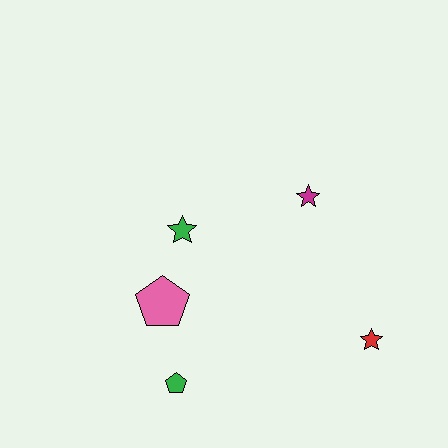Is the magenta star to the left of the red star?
Yes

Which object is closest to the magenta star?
The green star is closest to the magenta star.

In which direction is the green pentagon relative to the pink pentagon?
The green pentagon is below the pink pentagon.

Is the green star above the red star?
Yes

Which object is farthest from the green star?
The red star is farthest from the green star.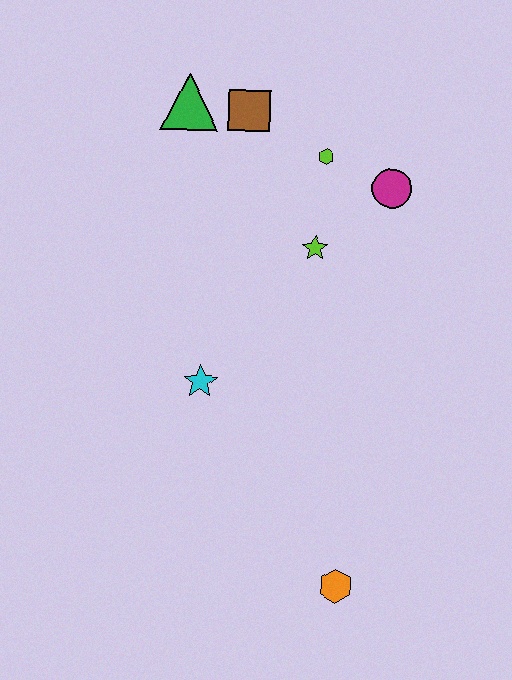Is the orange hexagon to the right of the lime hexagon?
Yes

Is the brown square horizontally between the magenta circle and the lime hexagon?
No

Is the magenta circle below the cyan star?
No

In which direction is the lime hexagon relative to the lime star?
The lime hexagon is above the lime star.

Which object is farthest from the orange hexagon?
The green triangle is farthest from the orange hexagon.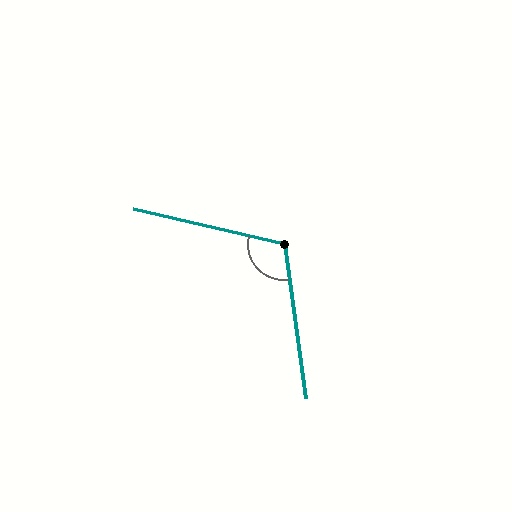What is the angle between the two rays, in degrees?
Approximately 111 degrees.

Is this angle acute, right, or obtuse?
It is obtuse.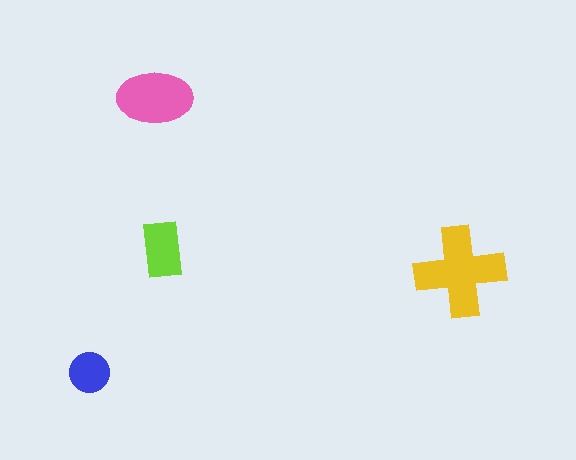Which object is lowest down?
The blue circle is bottommost.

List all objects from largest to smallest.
The yellow cross, the pink ellipse, the lime rectangle, the blue circle.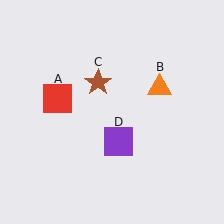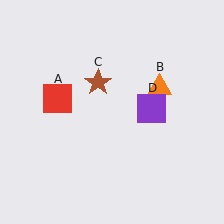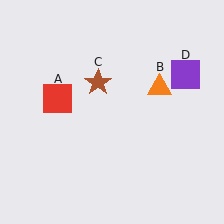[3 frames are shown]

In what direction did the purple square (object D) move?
The purple square (object D) moved up and to the right.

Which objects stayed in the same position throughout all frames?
Red square (object A) and orange triangle (object B) and brown star (object C) remained stationary.